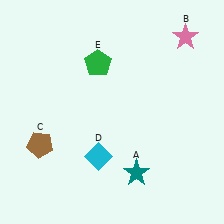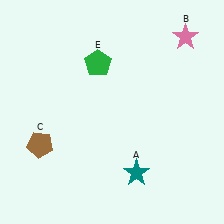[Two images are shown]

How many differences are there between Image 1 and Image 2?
There is 1 difference between the two images.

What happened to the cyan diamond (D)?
The cyan diamond (D) was removed in Image 2. It was in the bottom-left area of Image 1.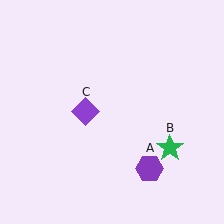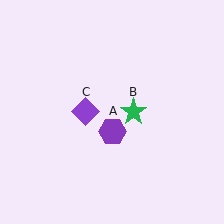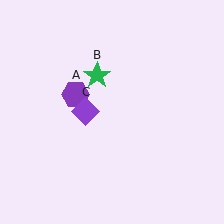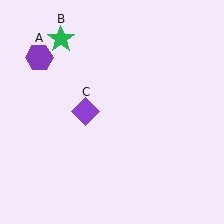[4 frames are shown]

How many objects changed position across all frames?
2 objects changed position: purple hexagon (object A), green star (object B).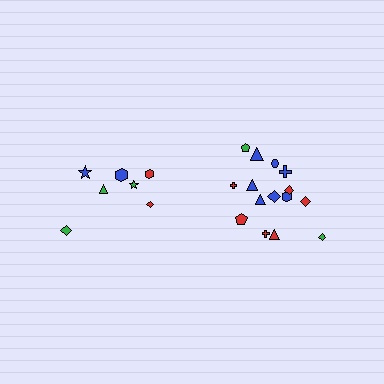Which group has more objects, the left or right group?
The right group.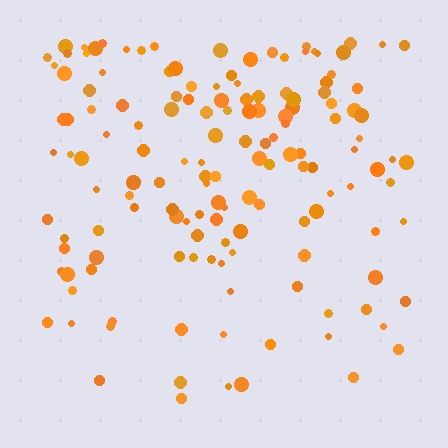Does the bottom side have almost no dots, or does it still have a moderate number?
Still a moderate number, just noticeably fewer than the top.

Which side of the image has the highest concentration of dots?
The top.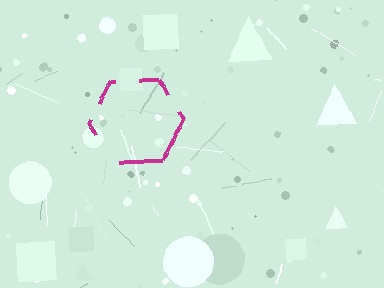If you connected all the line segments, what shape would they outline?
They would outline a hexagon.